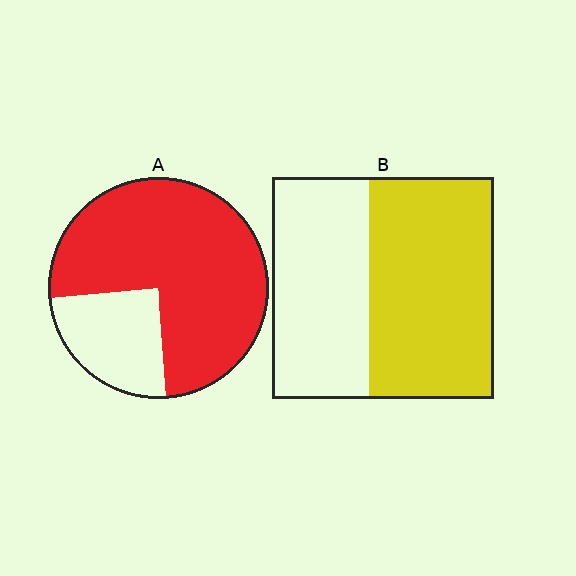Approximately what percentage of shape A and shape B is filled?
A is approximately 75% and B is approximately 55%.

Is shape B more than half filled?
Yes.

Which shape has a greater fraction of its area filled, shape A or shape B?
Shape A.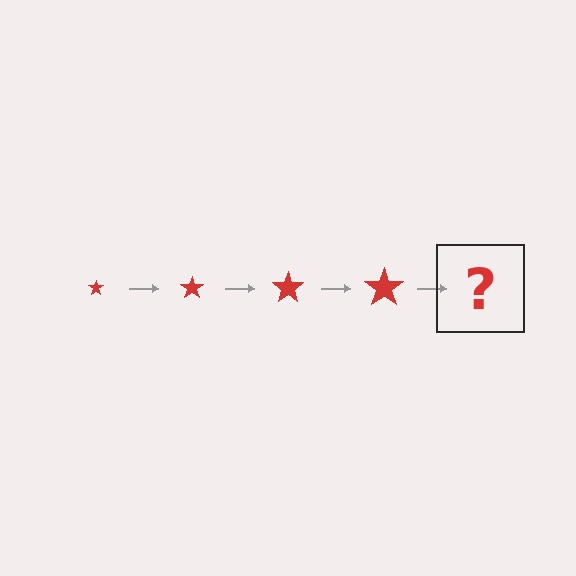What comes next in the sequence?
The next element should be a red star, larger than the previous one.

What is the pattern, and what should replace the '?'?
The pattern is that the star gets progressively larger each step. The '?' should be a red star, larger than the previous one.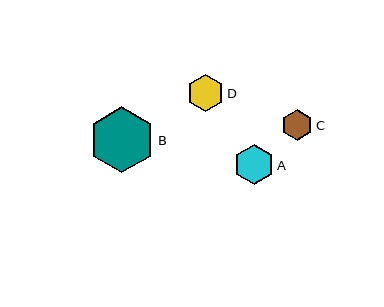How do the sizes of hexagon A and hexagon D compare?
Hexagon A and hexagon D are approximately the same size.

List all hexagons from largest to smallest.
From largest to smallest: B, A, D, C.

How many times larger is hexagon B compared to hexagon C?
Hexagon B is approximately 2.1 times the size of hexagon C.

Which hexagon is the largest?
Hexagon B is the largest with a size of approximately 66 pixels.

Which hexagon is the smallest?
Hexagon C is the smallest with a size of approximately 31 pixels.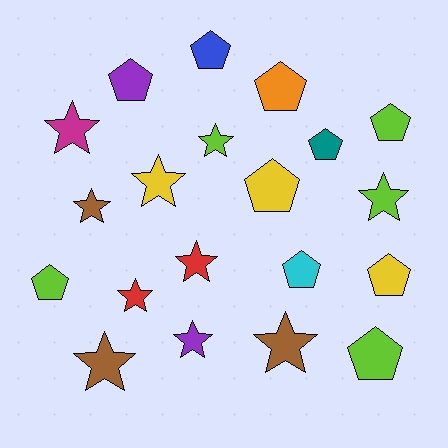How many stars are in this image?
There are 10 stars.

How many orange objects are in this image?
There is 1 orange object.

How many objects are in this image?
There are 20 objects.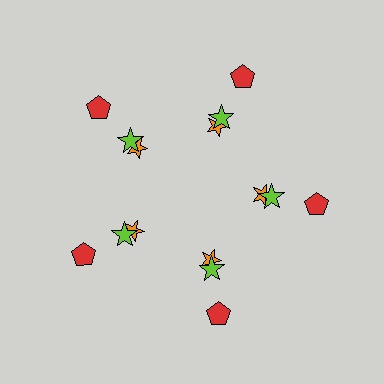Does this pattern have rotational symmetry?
Yes, this pattern has 5-fold rotational symmetry. It looks the same after rotating 72 degrees around the center.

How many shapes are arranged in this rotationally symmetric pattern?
There are 15 shapes, arranged in 5 groups of 3.